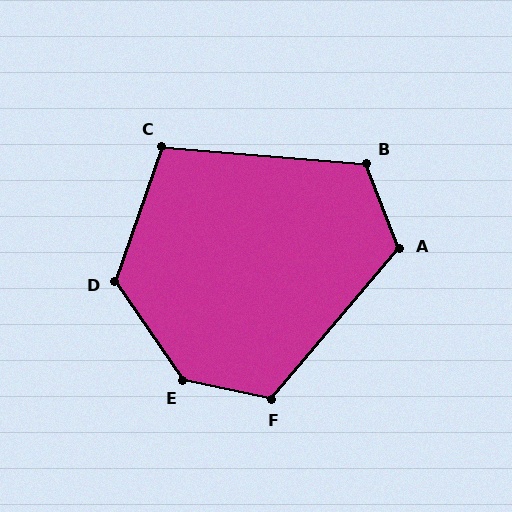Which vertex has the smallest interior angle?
C, at approximately 105 degrees.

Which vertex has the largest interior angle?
E, at approximately 137 degrees.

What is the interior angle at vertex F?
Approximately 118 degrees (obtuse).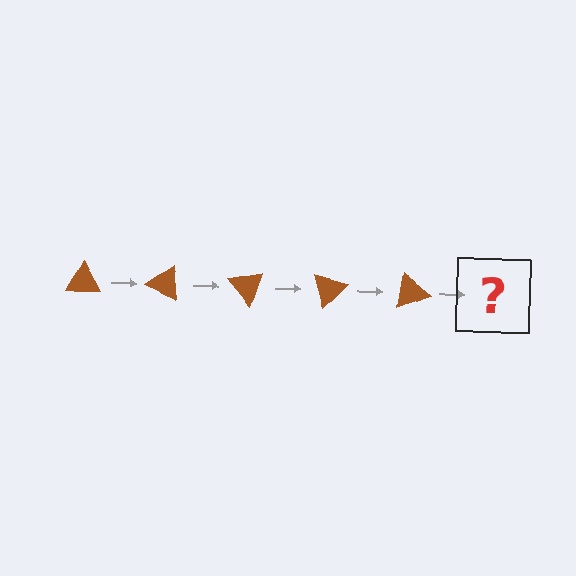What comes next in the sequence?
The next element should be a brown triangle rotated 125 degrees.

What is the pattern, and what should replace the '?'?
The pattern is that the triangle rotates 25 degrees each step. The '?' should be a brown triangle rotated 125 degrees.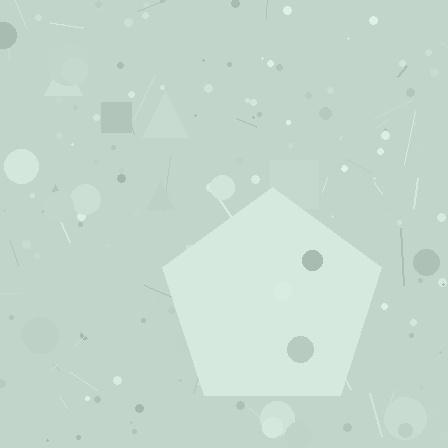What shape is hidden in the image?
A pentagon is hidden in the image.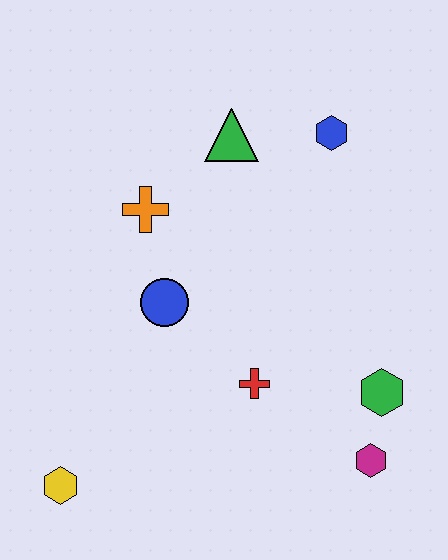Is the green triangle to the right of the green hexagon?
No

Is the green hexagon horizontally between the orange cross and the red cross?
No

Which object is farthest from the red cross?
The blue hexagon is farthest from the red cross.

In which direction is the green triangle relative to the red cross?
The green triangle is above the red cross.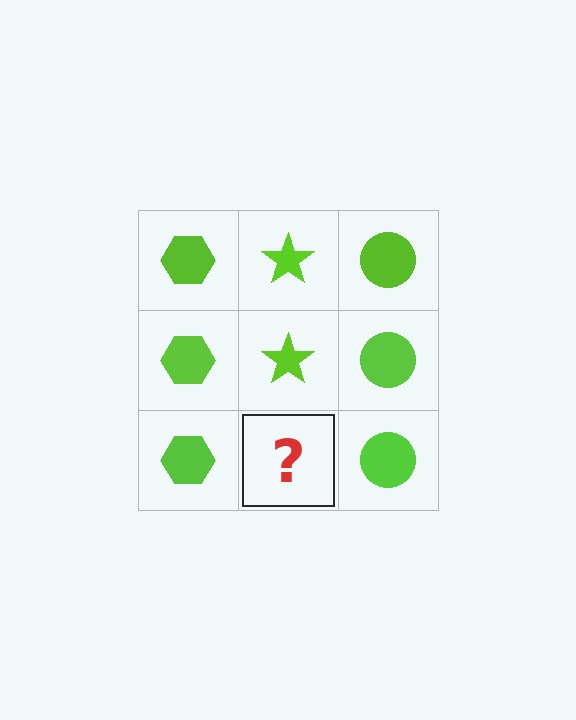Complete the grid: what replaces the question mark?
The question mark should be replaced with a lime star.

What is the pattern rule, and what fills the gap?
The rule is that each column has a consistent shape. The gap should be filled with a lime star.